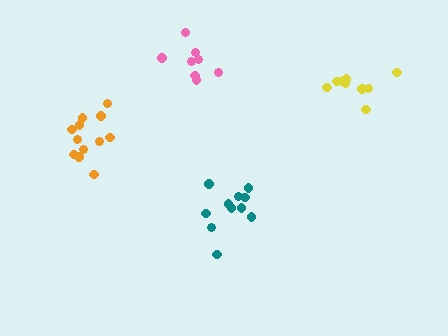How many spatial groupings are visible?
There are 4 spatial groupings.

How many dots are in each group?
Group 1: 9 dots, Group 2: 12 dots, Group 3: 11 dots, Group 4: 8 dots (40 total).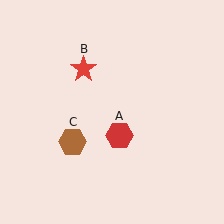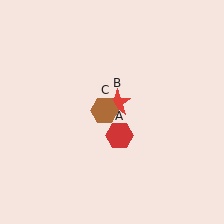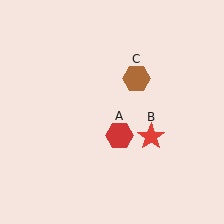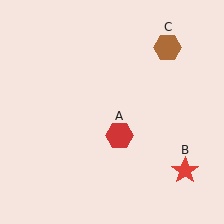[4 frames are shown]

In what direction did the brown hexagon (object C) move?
The brown hexagon (object C) moved up and to the right.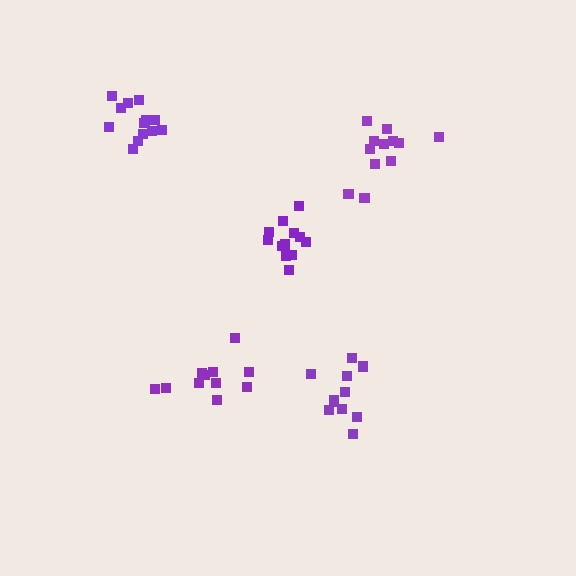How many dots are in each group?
Group 1: 11 dots, Group 2: 11 dots, Group 3: 12 dots, Group 4: 13 dots, Group 5: 12 dots (59 total).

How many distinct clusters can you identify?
There are 5 distinct clusters.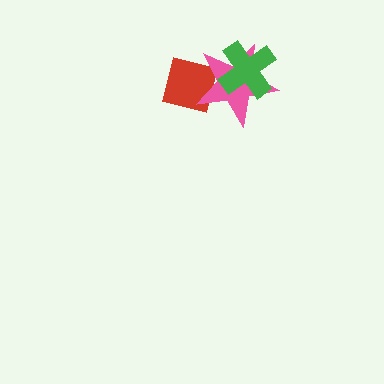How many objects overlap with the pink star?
2 objects overlap with the pink star.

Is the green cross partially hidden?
No, no other shape covers it.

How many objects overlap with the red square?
1 object overlaps with the red square.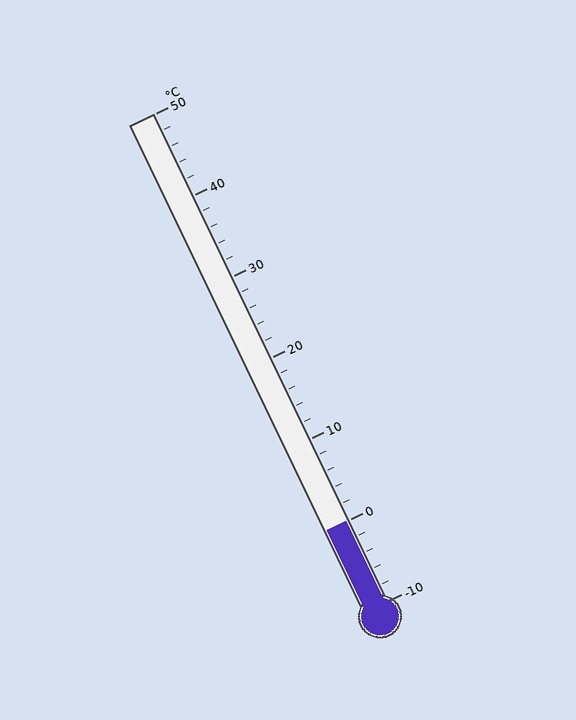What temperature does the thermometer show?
The thermometer shows approximately 0°C.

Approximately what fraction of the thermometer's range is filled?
The thermometer is filled to approximately 15% of its range.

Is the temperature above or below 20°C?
The temperature is below 20°C.